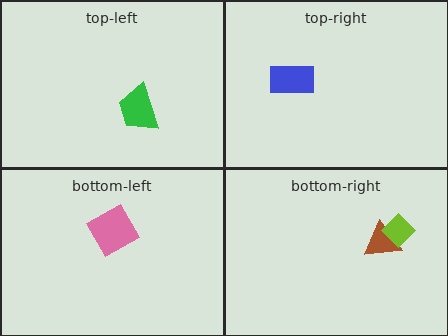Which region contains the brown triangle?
The bottom-right region.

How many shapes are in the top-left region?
1.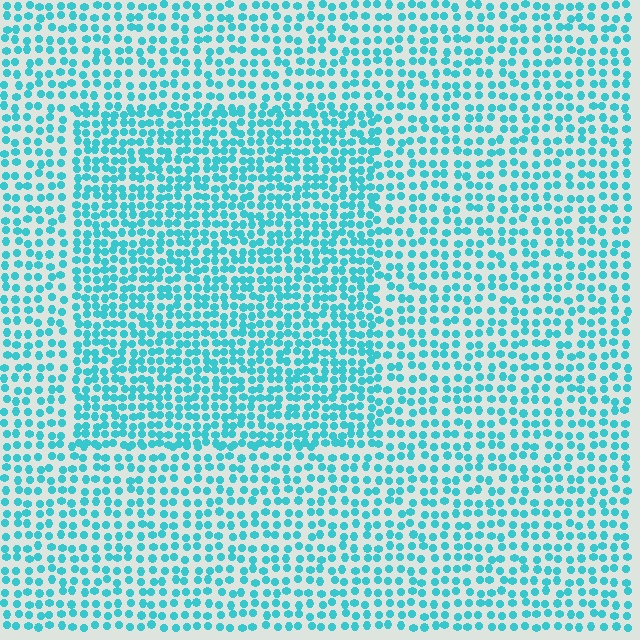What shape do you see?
I see a rectangle.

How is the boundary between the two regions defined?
The boundary is defined by a change in element density (approximately 1.5x ratio). All elements are the same color, size, and shape.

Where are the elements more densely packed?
The elements are more densely packed inside the rectangle boundary.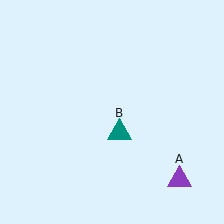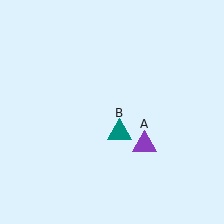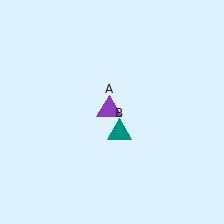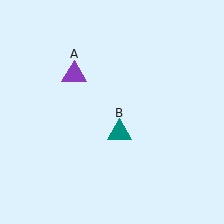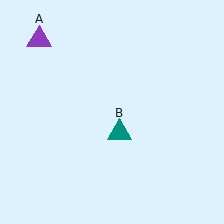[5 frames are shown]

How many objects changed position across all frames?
1 object changed position: purple triangle (object A).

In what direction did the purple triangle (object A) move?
The purple triangle (object A) moved up and to the left.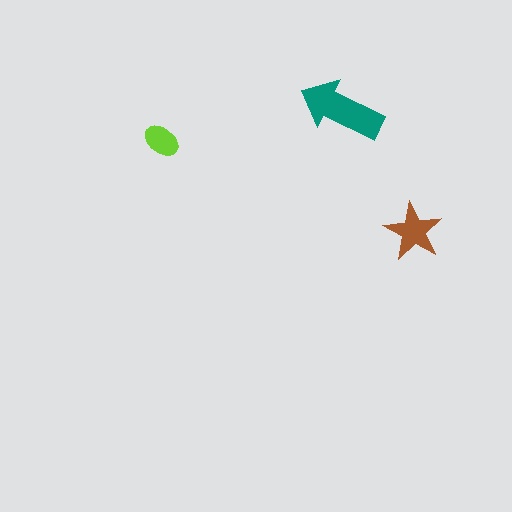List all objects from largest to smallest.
The teal arrow, the brown star, the lime ellipse.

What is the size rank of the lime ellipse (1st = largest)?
3rd.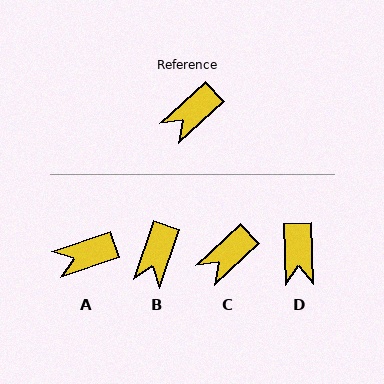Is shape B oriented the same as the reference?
No, it is off by about 28 degrees.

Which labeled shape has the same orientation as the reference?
C.